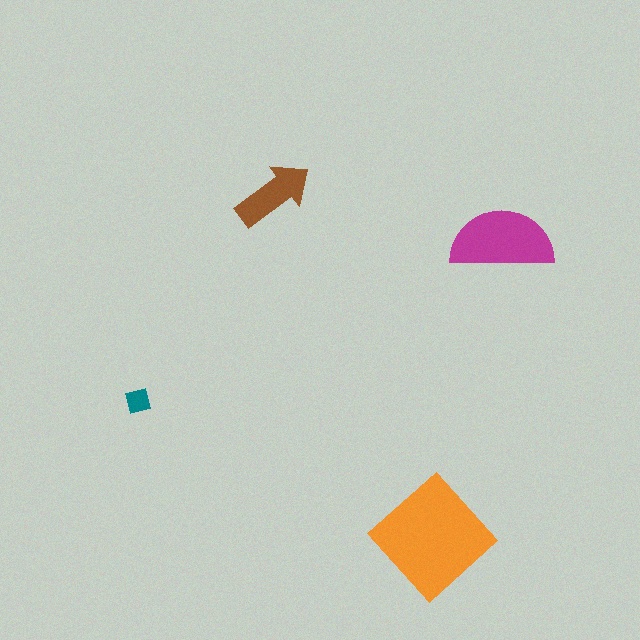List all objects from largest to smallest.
The orange diamond, the magenta semicircle, the brown arrow, the teal square.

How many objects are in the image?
There are 4 objects in the image.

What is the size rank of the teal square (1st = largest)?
4th.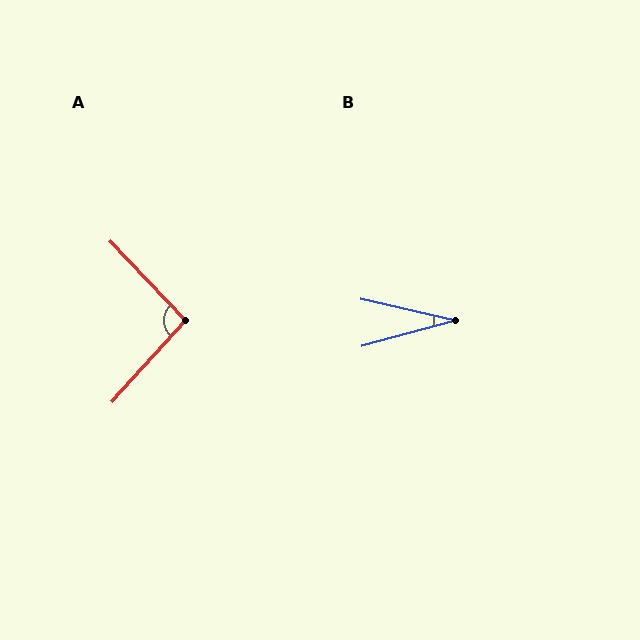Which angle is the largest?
A, at approximately 94 degrees.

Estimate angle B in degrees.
Approximately 28 degrees.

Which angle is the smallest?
B, at approximately 28 degrees.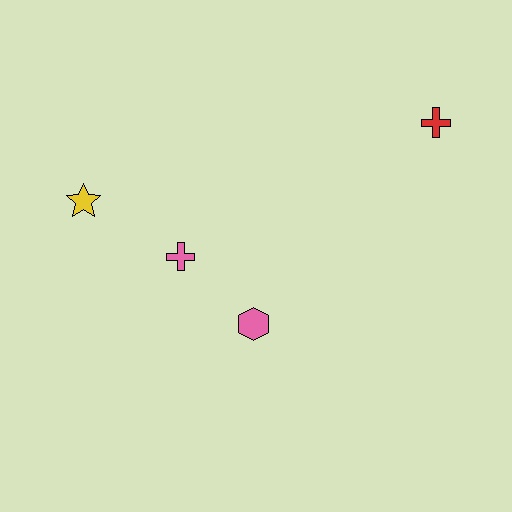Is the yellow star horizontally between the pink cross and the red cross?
No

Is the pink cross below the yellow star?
Yes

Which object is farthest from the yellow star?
The red cross is farthest from the yellow star.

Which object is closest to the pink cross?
The pink hexagon is closest to the pink cross.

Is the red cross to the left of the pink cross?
No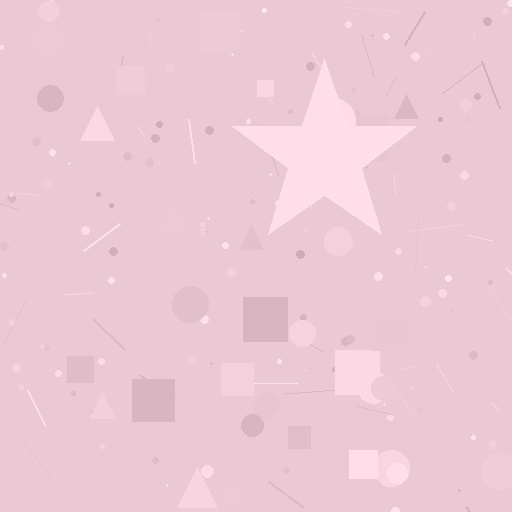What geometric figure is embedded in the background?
A star is embedded in the background.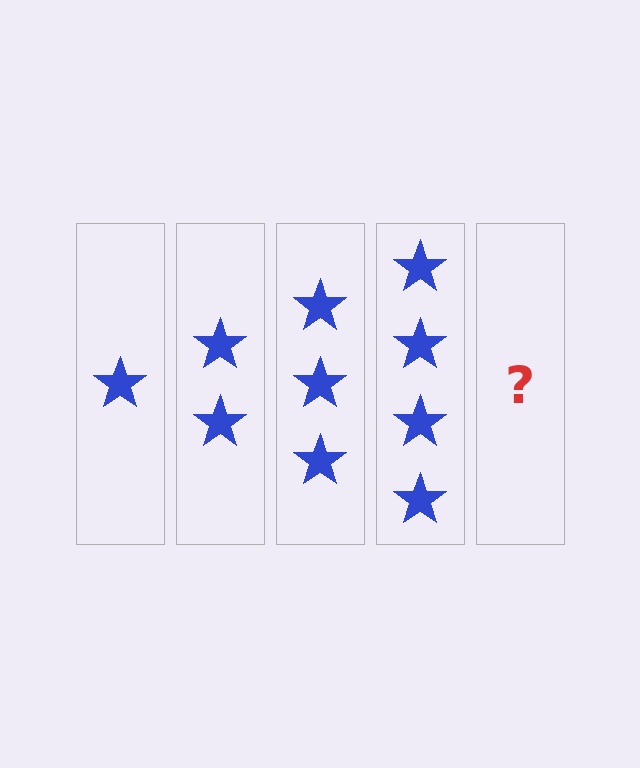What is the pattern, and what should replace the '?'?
The pattern is that each step adds one more star. The '?' should be 5 stars.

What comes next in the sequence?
The next element should be 5 stars.